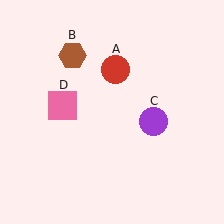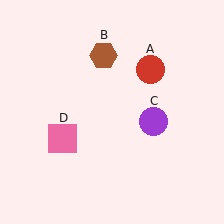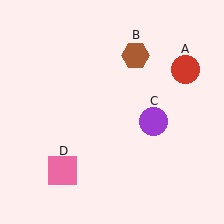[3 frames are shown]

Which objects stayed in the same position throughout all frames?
Purple circle (object C) remained stationary.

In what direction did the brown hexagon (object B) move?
The brown hexagon (object B) moved right.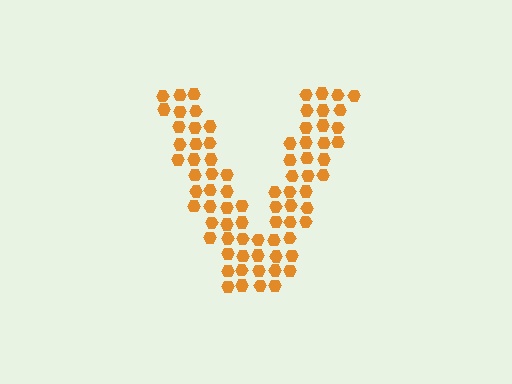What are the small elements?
The small elements are hexagons.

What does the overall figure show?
The overall figure shows the letter V.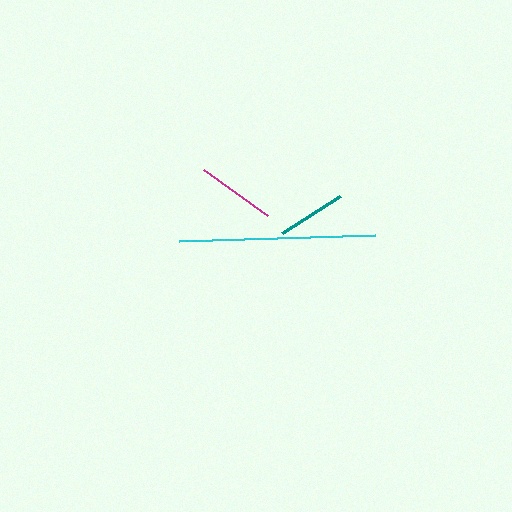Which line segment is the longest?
The cyan line is the longest at approximately 197 pixels.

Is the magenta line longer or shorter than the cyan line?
The cyan line is longer than the magenta line.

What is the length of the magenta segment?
The magenta segment is approximately 79 pixels long.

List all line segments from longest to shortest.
From longest to shortest: cyan, magenta, teal.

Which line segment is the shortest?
The teal line is the shortest at approximately 69 pixels.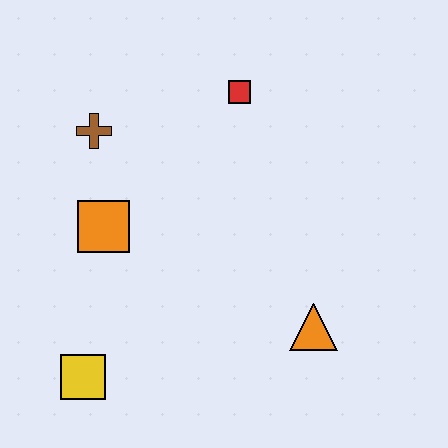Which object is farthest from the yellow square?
The red square is farthest from the yellow square.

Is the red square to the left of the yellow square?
No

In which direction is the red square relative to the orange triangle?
The red square is above the orange triangle.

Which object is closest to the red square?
The brown cross is closest to the red square.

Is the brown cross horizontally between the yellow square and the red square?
Yes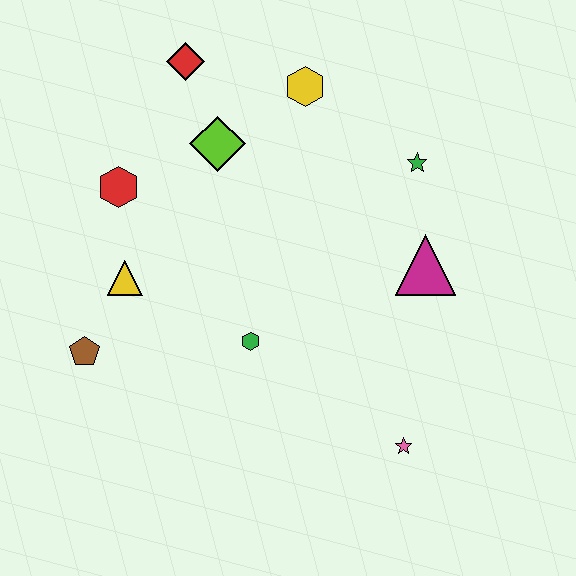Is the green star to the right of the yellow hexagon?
Yes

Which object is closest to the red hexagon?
The yellow triangle is closest to the red hexagon.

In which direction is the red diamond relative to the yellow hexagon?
The red diamond is to the left of the yellow hexagon.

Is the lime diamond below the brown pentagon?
No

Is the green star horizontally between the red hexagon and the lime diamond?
No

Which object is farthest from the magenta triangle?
The brown pentagon is farthest from the magenta triangle.